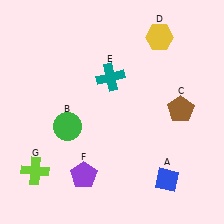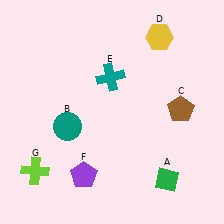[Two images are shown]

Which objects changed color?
A changed from blue to green. B changed from green to teal.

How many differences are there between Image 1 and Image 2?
There are 2 differences between the two images.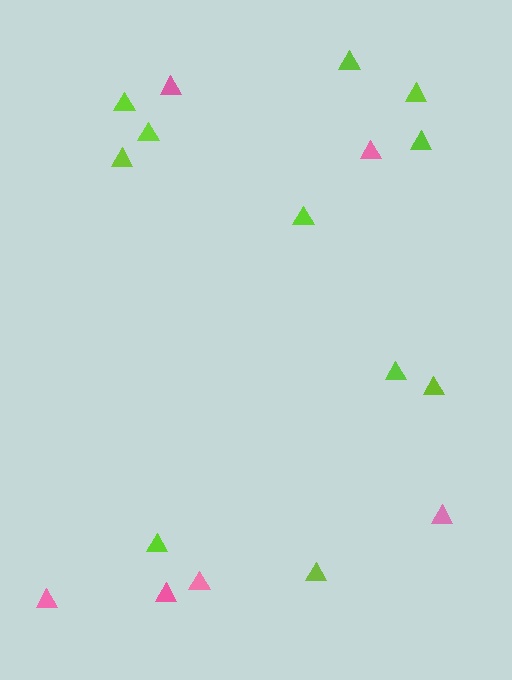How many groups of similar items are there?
There are 2 groups: one group of pink triangles (6) and one group of lime triangles (11).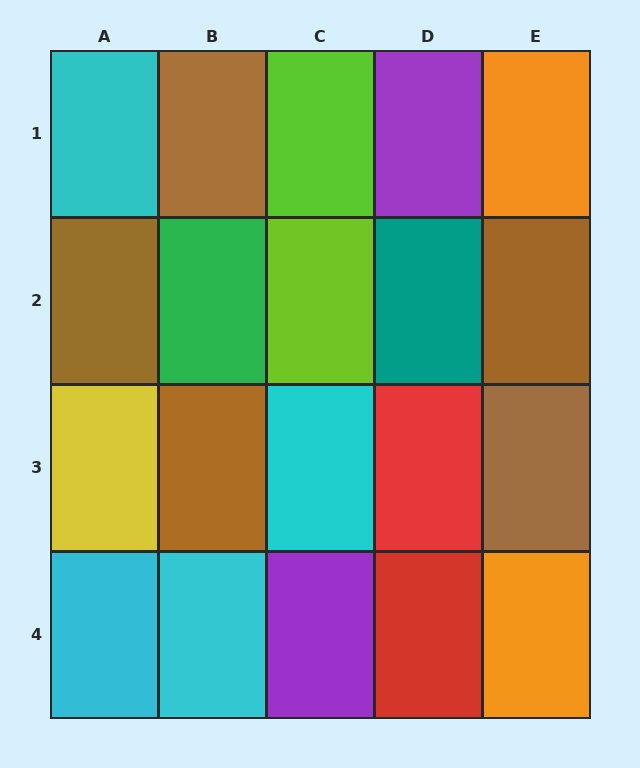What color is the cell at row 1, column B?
Brown.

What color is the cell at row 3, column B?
Brown.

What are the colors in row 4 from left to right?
Cyan, cyan, purple, red, orange.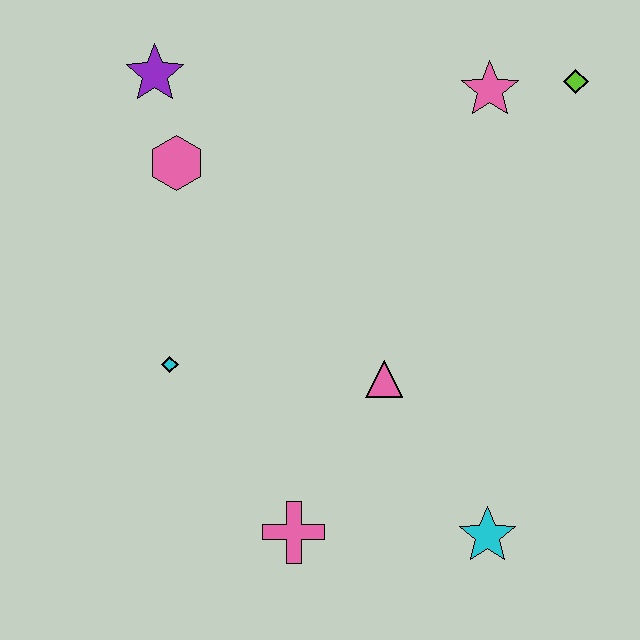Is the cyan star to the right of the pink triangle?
Yes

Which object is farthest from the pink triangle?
The purple star is farthest from the pink triangle.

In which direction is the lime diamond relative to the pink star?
The lime diamond is to the right of the pink star.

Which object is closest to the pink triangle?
The pink cross is closest to the pink triangle.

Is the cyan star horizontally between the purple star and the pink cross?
No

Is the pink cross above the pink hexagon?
No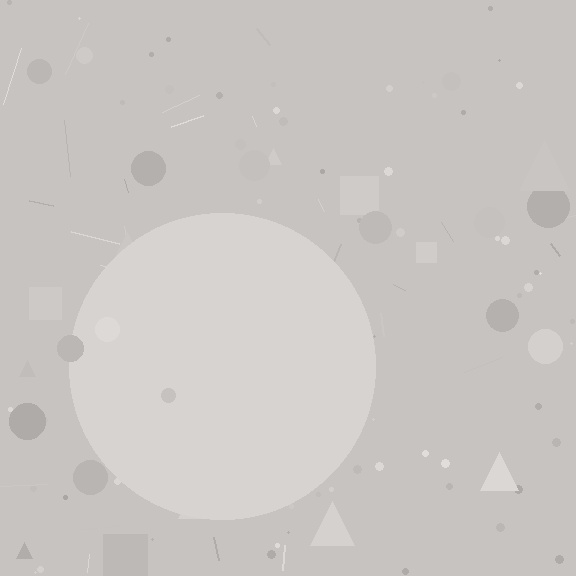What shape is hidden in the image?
A circle is hidden in the image.